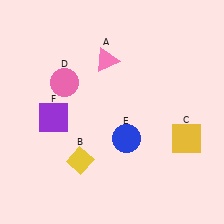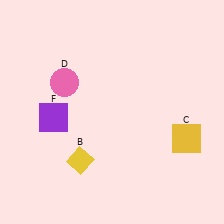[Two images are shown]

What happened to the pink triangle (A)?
The pink triangle (A) was removed in Image 2. It was in the top-left area of Image 1.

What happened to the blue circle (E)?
The blue circle (E) was removed in Image 2. It was in the bottom-right area of Image 1.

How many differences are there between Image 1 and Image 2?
There are 2 differences between the two images.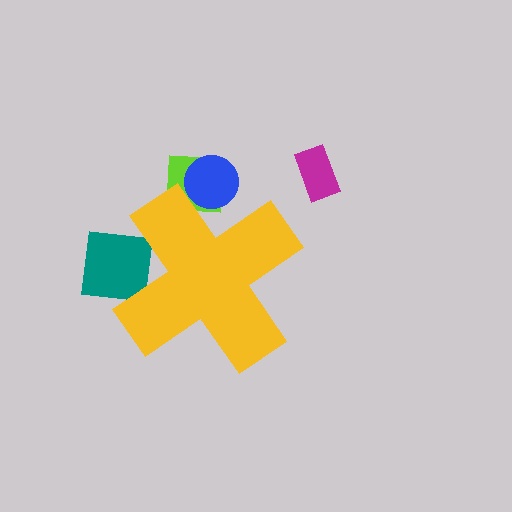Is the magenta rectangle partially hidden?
No, the magenta rectangle is fully visible.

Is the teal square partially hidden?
Yes, the teal square is partially hidden behind the yellow cross.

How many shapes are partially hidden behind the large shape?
3 shapes are partially hidden.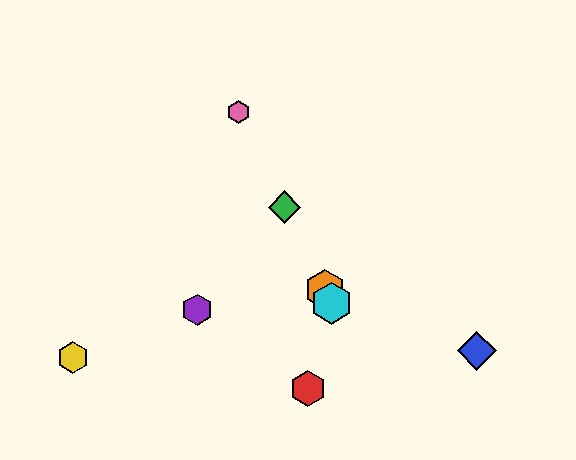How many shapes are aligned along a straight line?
4 shapes (the green diamond, the orange hexagon, the cyan hexagon, the pink hexagon) are aligned along a straight line.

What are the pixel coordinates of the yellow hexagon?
The yellow hexagon is at (73, 358).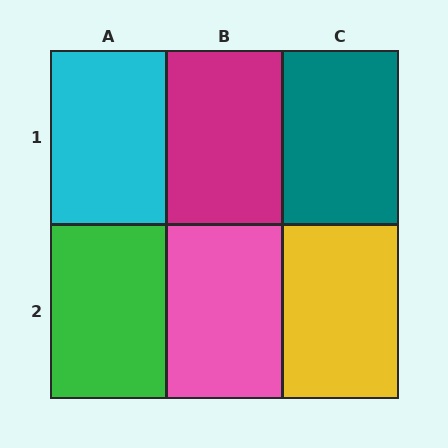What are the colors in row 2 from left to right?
Green, pink, yellow.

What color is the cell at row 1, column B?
Magenta.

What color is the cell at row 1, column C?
Teal.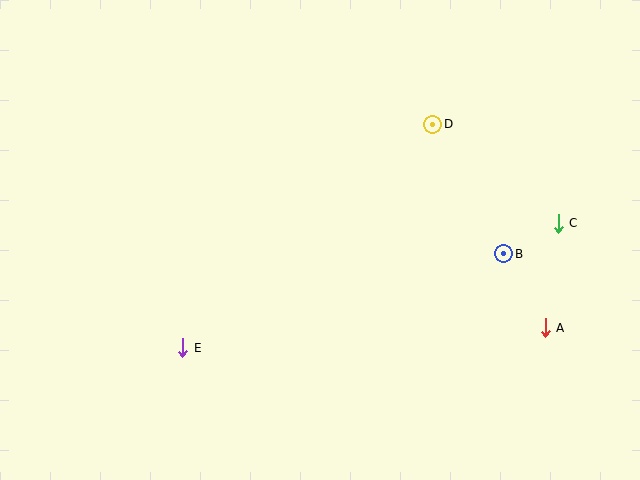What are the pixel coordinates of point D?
Point D is at (433, 124).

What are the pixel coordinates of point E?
Point E is at (183, 348).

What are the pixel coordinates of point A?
Point A is at (545, 328).